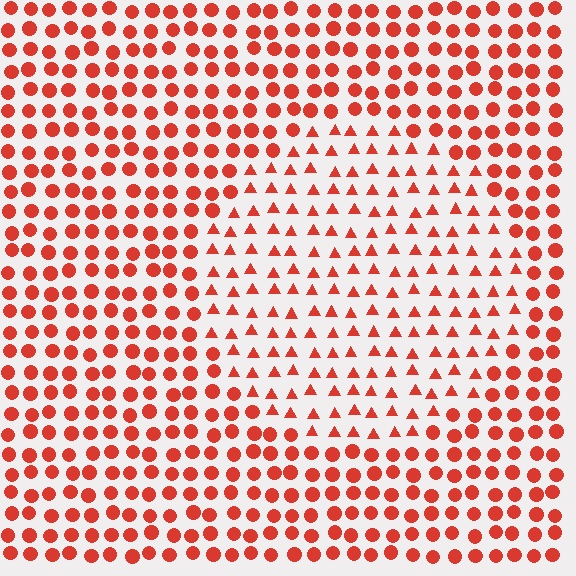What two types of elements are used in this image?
The image uses triangles inside the circle region and circles outside it.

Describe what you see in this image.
The image is filled with small red elements arranged in a uniform grid. A circle-shaped region contains triangles, while the surrounding area contains circles. The boundary is defined purely by the change in element shape.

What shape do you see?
I see a circle.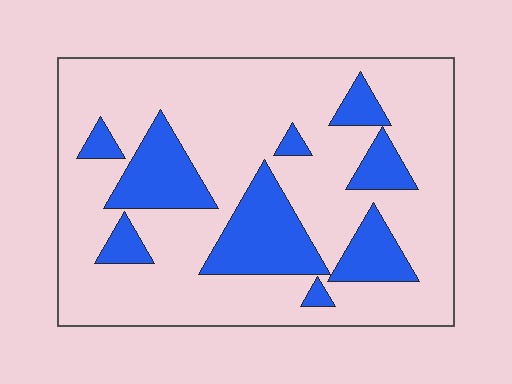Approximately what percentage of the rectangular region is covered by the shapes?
Approximately 25%.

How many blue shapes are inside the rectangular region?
9.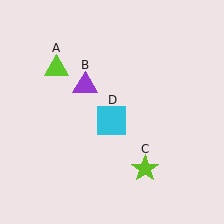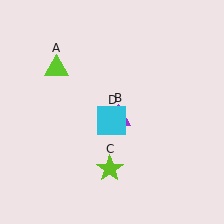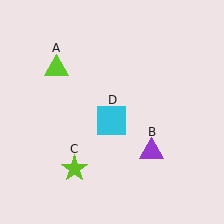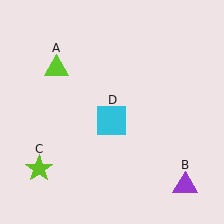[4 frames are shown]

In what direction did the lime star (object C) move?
The lime star (object C) moved left.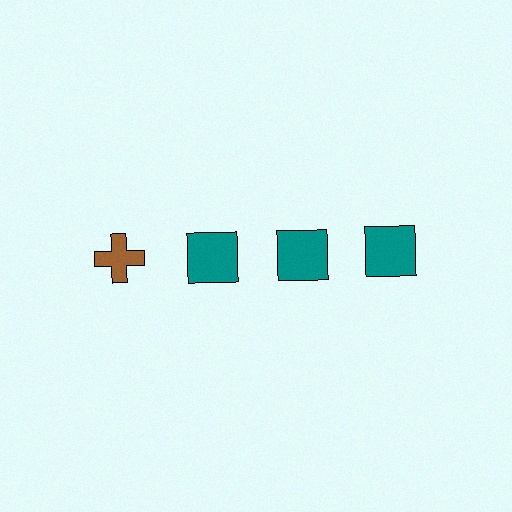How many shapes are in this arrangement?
There are 4 shapes arranged in a grid pattern.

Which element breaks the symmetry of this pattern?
The brown cross in the top row, leftmost column breaks the symmetry. All other shapes are teal squares.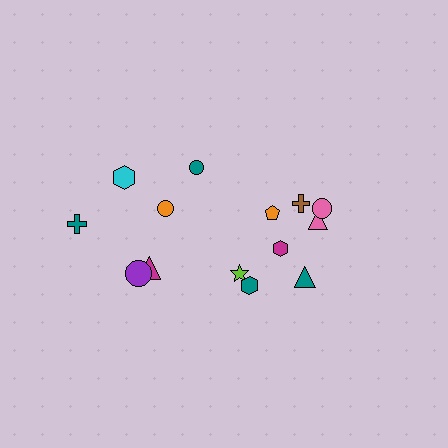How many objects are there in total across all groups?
There are 14 objects.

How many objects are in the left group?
There are 6 objects.